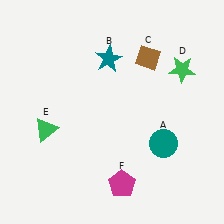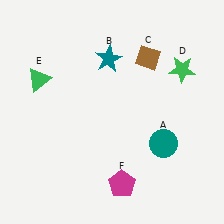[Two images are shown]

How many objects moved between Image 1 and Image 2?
1 object moved between the two images.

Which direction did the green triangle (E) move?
The green triangle (E) moved up.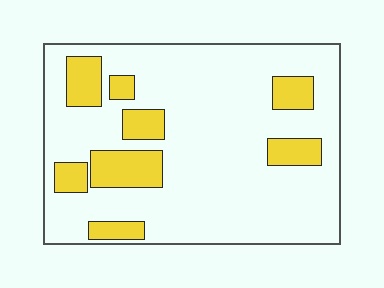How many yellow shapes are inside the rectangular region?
8.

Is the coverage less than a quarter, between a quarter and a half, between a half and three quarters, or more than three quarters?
Less than a quarter.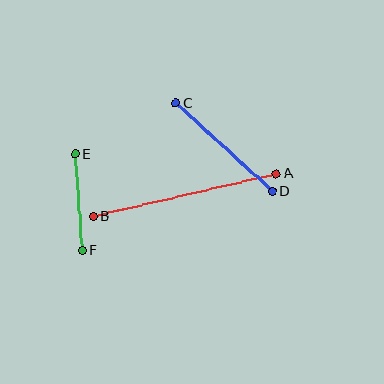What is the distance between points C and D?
The distance is approximately 130 pixels.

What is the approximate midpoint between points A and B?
The midpoint is at approximately (184, 195) pixels.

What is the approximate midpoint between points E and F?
The midpoint is at approximately (78, 202) pixels.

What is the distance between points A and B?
The distance is approximately 188 pixels.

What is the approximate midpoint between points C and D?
The midpoint is at approximately (224, 147) pixels.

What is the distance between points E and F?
The distance is approximately 97 pixels.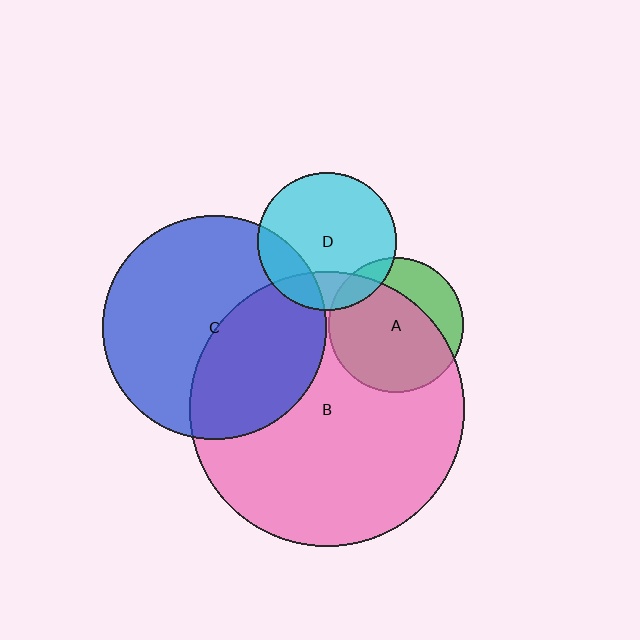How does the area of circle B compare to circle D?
Approximately 3.9 times.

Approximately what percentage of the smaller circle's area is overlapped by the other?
Approximately 10%.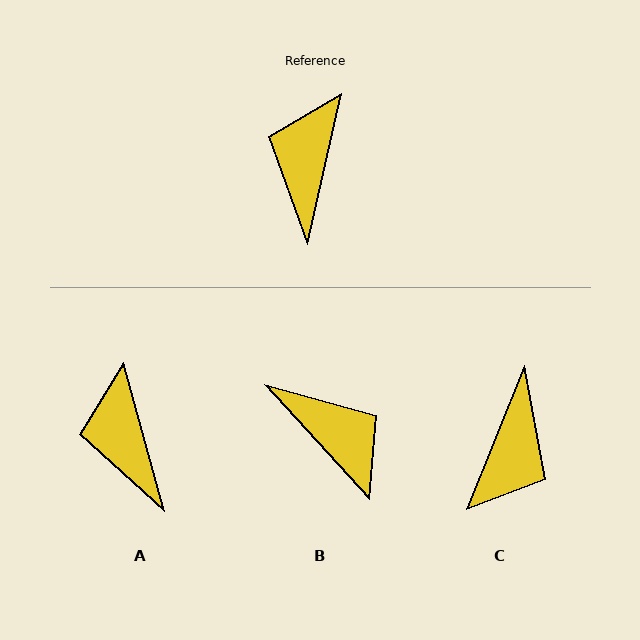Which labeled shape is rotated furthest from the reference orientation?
C, about 170 degrees away.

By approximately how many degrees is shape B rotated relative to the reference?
Approximately 125 degrees clockwise.